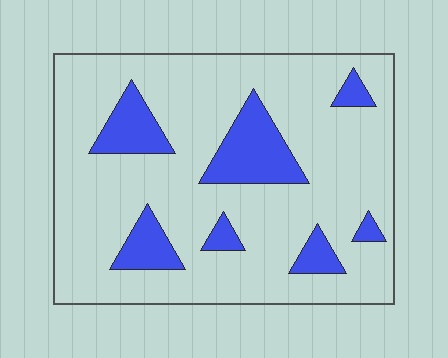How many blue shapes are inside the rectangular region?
7.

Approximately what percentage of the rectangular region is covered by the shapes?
Approximately 20%.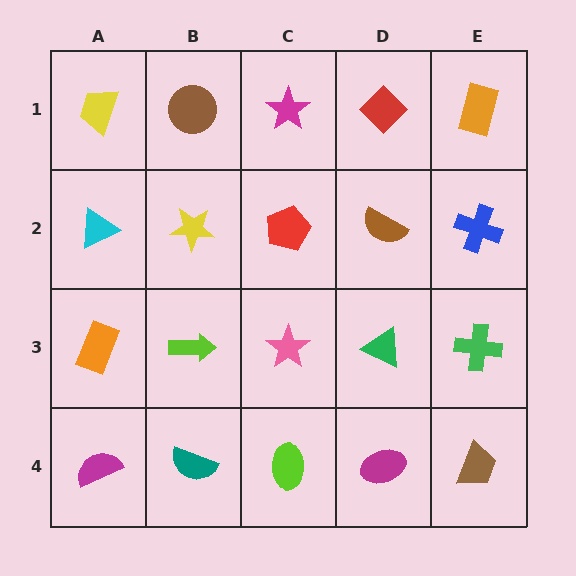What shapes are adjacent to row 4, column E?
A green cross (row 3, column E), a magenta ellipse (row 4, column D).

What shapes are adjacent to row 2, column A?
A yellow trapezoid (row 1, column A), an orange rectangle (row 3, column A), a yellow star (row 2, column B).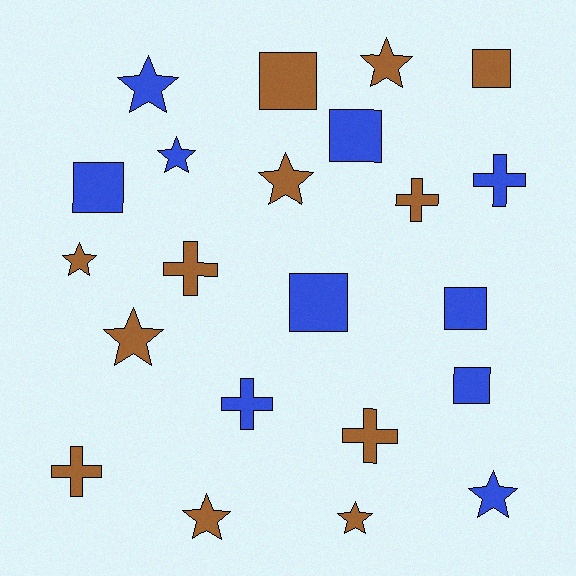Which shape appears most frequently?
Star, with 9 objects.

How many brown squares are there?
There are 2 brown squares.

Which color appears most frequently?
Brown, with 12 objects.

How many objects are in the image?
There are 22 objects.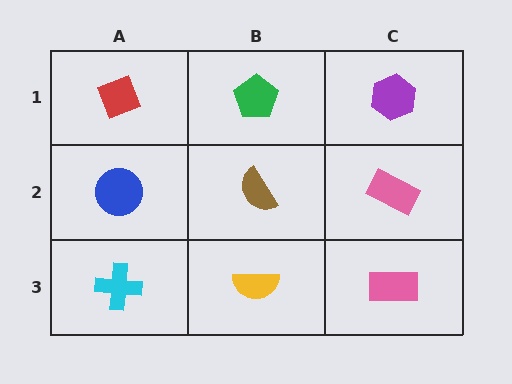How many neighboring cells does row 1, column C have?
2.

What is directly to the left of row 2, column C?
A brown semicircle.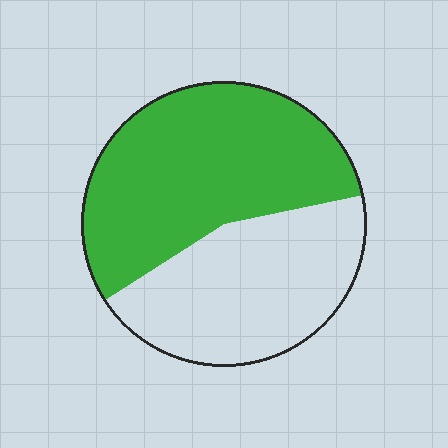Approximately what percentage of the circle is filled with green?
Approximately 55%.